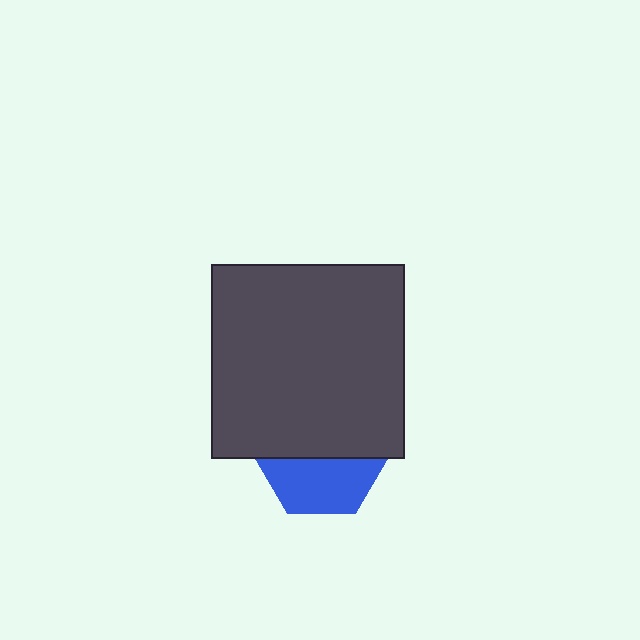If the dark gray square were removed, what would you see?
You would see the complete blue hexagon.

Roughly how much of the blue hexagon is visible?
A small part of it is visible (roughly 45%).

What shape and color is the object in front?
The object in front is a dark gray square.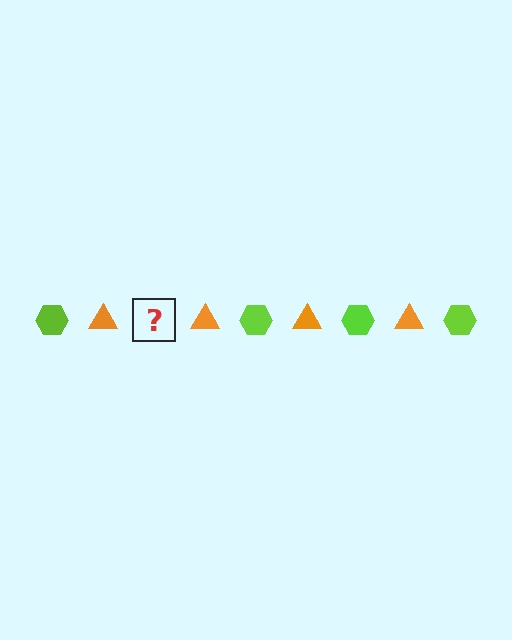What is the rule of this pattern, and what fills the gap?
The rule is that the pattern alternates between lime hexagon and orange triangle. The gap should be filled with a lime hexagon.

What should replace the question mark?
The question mark should be replaced with a lime hexagon.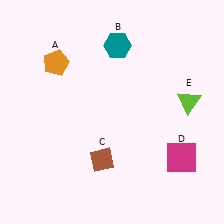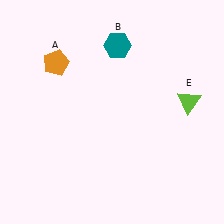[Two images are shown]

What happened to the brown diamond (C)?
The brown diamond (C) was removed in Image 2. It was in the bottom-left area of Image 1.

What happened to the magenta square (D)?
The magenta square (D) was removed in Image 2. It was in the bottom-right area of Image 1.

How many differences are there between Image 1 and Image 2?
There are 2 differences between the two images.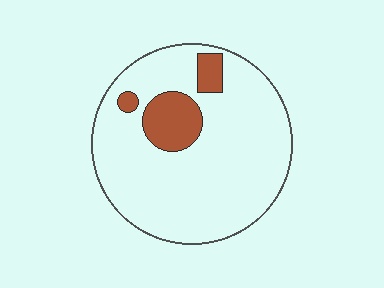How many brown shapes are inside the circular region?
3.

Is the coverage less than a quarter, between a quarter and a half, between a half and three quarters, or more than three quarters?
Less than a quarter.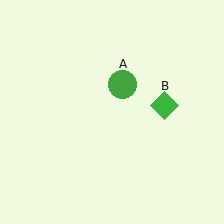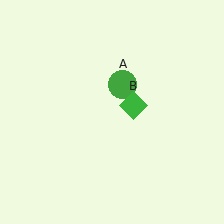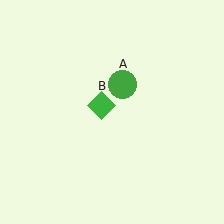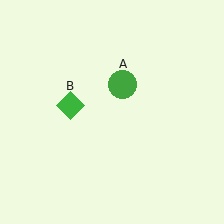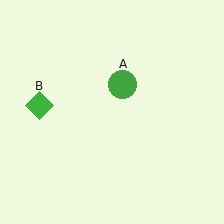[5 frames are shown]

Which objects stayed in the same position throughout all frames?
Green circle (object A) remained stationary.